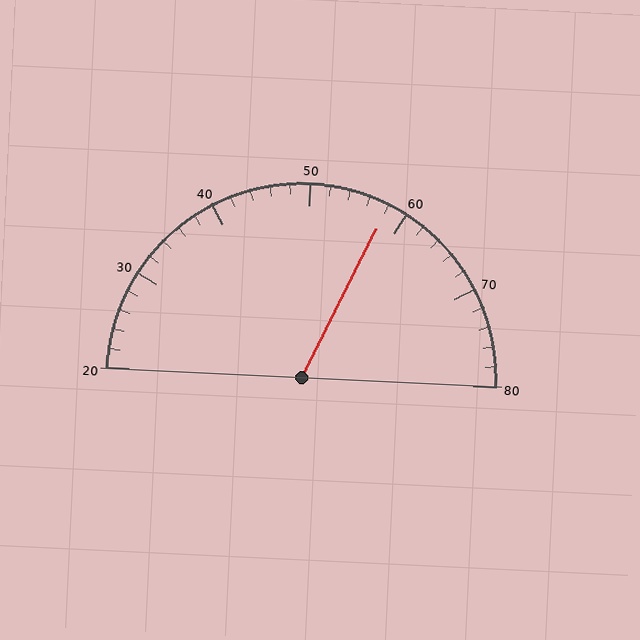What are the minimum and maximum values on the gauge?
The gauge ranges from 20 to 80.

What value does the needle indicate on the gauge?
The needle indicates approximately 58.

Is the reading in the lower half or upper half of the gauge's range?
The reading is in the upper half of the range (20 to 80).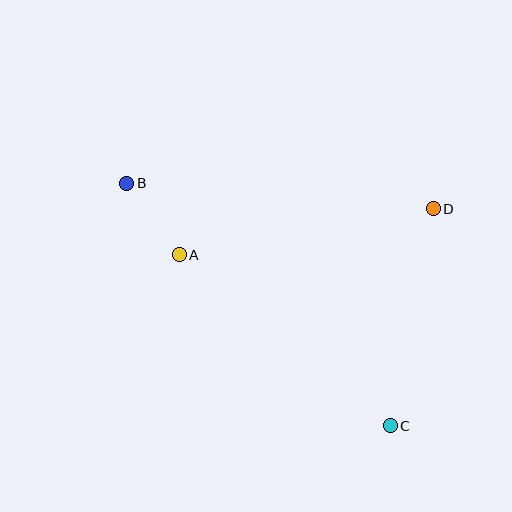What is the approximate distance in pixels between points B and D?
The distance between B and D is approximately 308 pixels.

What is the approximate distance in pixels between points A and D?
The distance between A and D is approximately 258 pixels.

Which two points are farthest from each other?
Points B and C are farthest from each other.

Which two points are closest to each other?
Points A and B are closest to each other.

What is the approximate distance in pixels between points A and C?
The distance between A and C is approximately 272 pixels.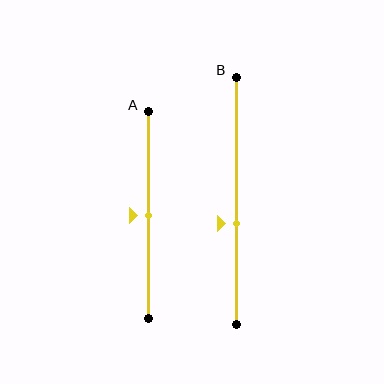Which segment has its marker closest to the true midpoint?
Segment A has its marker closest to the true midpoint.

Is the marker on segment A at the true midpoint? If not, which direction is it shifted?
Yes, the marker on segment A is at the true midpoint.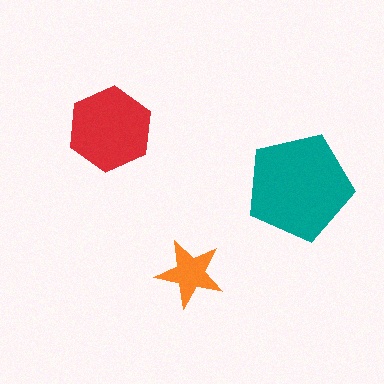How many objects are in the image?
There are 3 objects in the image.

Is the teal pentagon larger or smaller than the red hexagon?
Larger.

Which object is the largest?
The teal pentagon.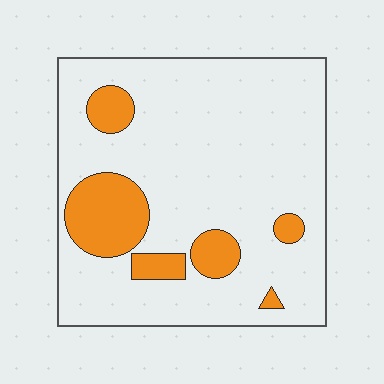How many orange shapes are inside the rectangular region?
6.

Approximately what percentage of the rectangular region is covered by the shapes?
Approximately 15%.